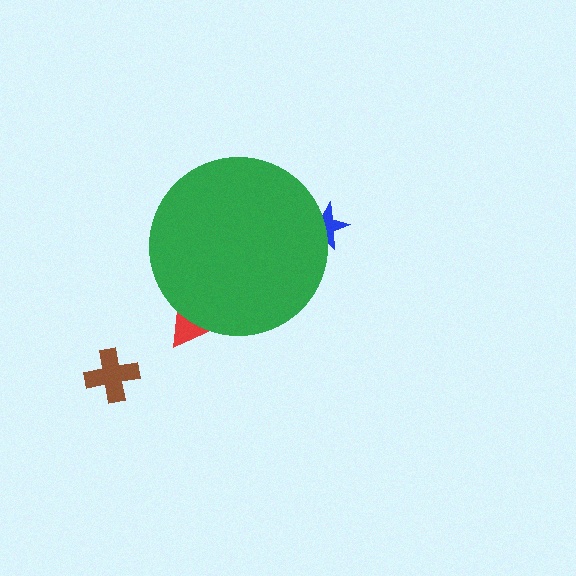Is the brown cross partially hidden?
No, the brown cross is fully visible.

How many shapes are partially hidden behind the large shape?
2 shapes are partially hidden.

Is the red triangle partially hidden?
Yes, the red triangle is partially hidden behind the green circle.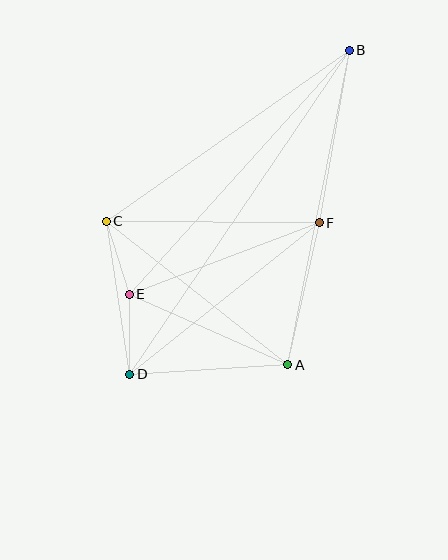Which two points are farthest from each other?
Points B and D are farthest from each other.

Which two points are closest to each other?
Points C and E are closest to each other.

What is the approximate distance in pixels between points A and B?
The distance between A and B is approximately 321 pixels.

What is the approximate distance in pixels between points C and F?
The distance between C and F is approximately 213 pixels.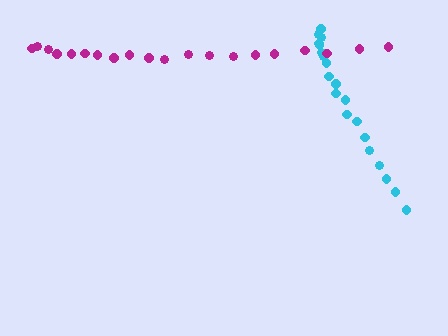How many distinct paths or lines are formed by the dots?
There are 2 distinct paths.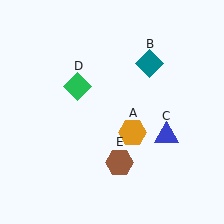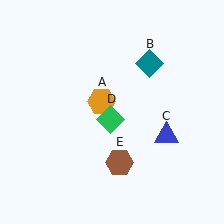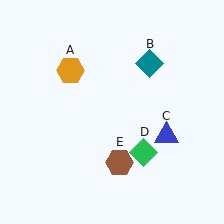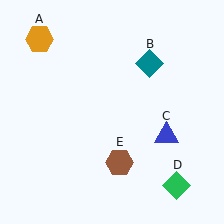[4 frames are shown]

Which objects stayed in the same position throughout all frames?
Teal diamond (object B) and blue triangle (object C) and brown hexagon (object E) remained stationary.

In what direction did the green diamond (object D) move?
The green diamond (object D) moved down and to the right.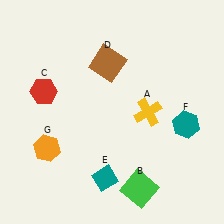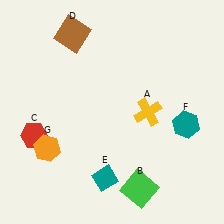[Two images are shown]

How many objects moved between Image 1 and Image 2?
2 objects moved between the two images.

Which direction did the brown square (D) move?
The brown square (D) moved left.